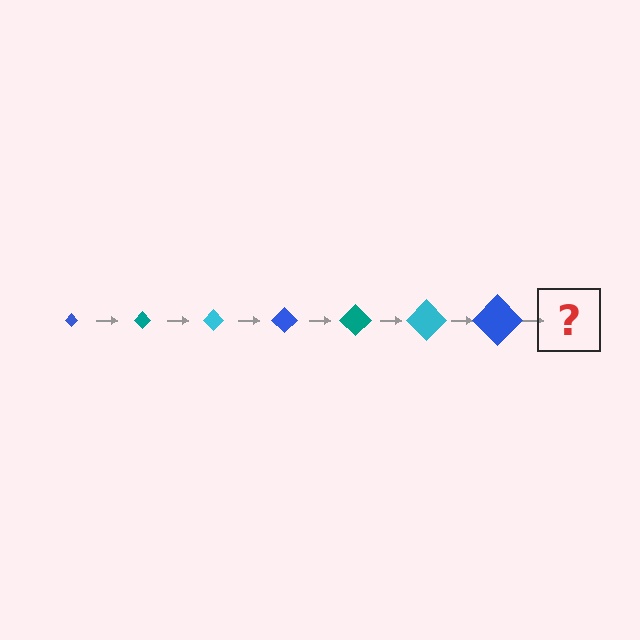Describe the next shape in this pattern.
It should be a teal diamond, larger than the previous one.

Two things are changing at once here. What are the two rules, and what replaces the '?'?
The two rules are that the diamond grows larger each step and the color cycles through blue, teal, and cyan. The '?' should be a teal diamond, larger than the previous one.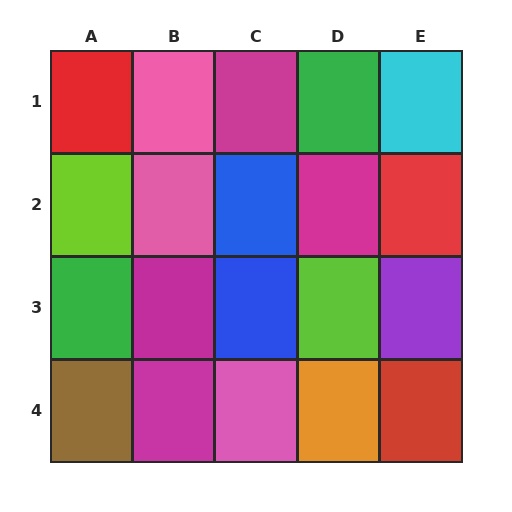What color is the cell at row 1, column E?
Cyan.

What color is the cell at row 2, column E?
Red.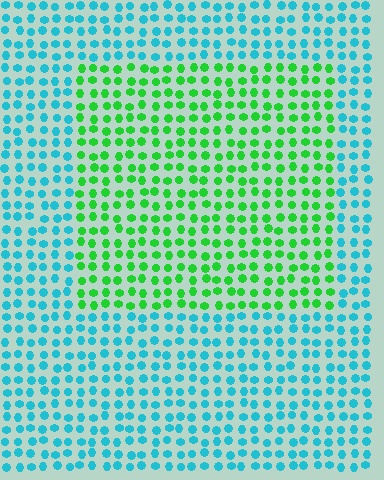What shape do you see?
I see a rectangle.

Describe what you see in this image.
The image is filled with small cyan elements in a uniform arrangement. A rectangle-shaped region is visible where the elements are tinted to a slightly different hue, forming a subtle color boundary.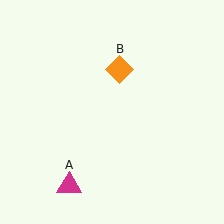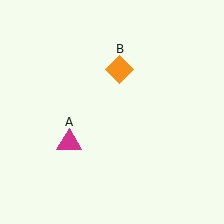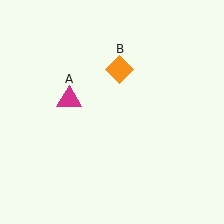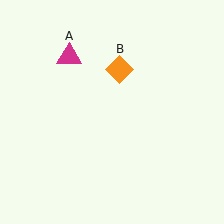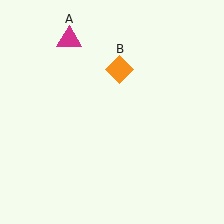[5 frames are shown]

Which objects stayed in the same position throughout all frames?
Orange diamond (object B) remained stationary.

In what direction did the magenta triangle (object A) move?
The magenta triangle (object A) moved up.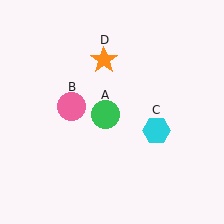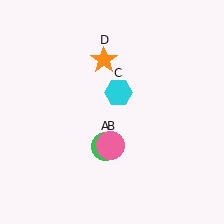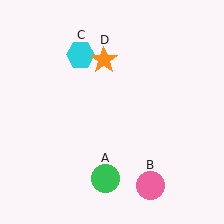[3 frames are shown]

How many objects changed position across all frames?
3 objects changed position: green circle (object A), pink circle (object B), cyan hexagon (object C).